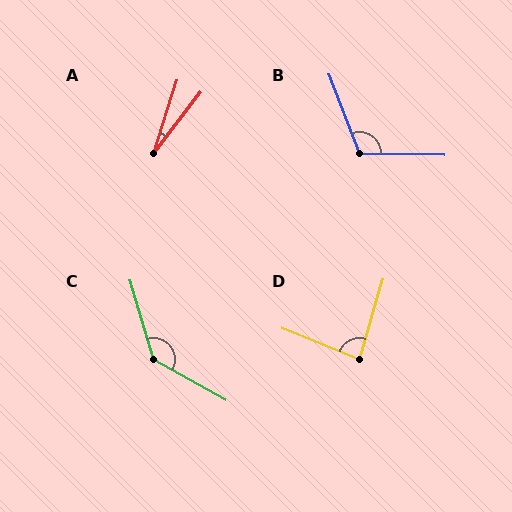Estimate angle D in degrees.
Approximately 84 degrees.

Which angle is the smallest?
A, at approximately 20 degrees.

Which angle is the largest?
C, at approximately 136 degrees.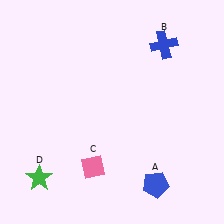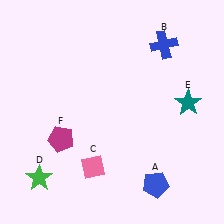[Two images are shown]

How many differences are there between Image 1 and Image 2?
There are 2 differences between the two images.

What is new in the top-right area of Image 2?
A teal star (E) was added in the top-right area of Image 2.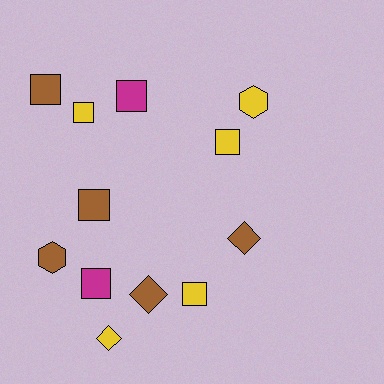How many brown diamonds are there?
There are 2 brown diamonds.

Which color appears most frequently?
Yellow, with 5 objects.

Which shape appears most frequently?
Square, with 7 objects.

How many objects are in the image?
There are 12 objects.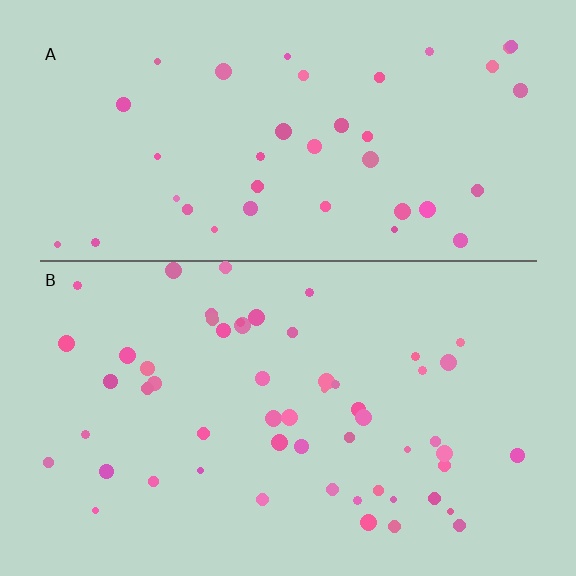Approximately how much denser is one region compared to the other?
Approximately 1.4× — region B over region A.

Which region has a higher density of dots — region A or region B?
B (the bottom).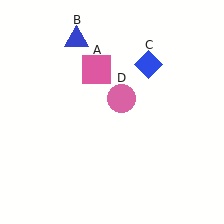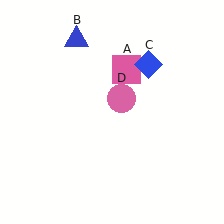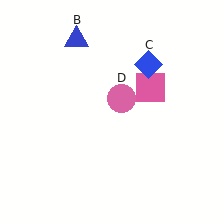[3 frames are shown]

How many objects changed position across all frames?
1 object changed position: pink square (object A).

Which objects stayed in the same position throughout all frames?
Blue triangle (object B) and blue diamond (object C) and pink circle (object D) remained stationary.